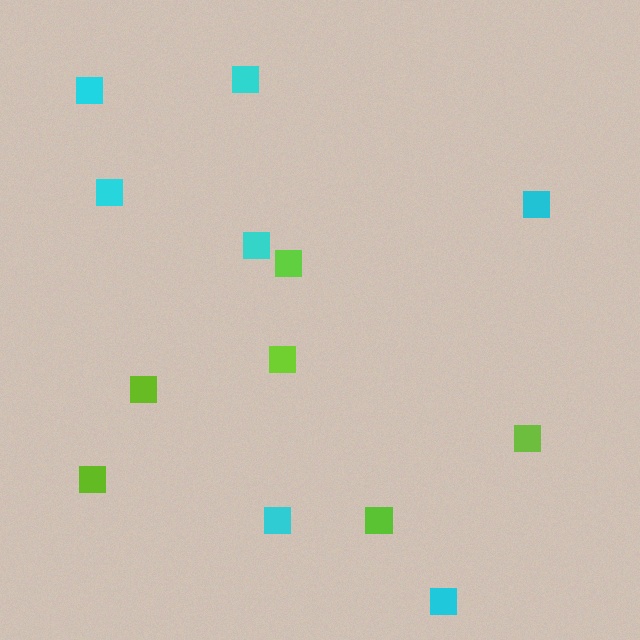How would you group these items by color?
There are 2 groups: one group of lime squares (6) and one group of cyan squares (7).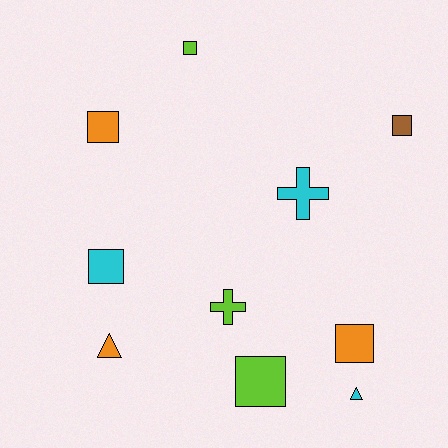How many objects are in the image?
There are 10 objects.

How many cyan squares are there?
There is 1 cyan square.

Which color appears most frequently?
Lime, with 3 objects.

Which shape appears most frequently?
Square, with 6 objects.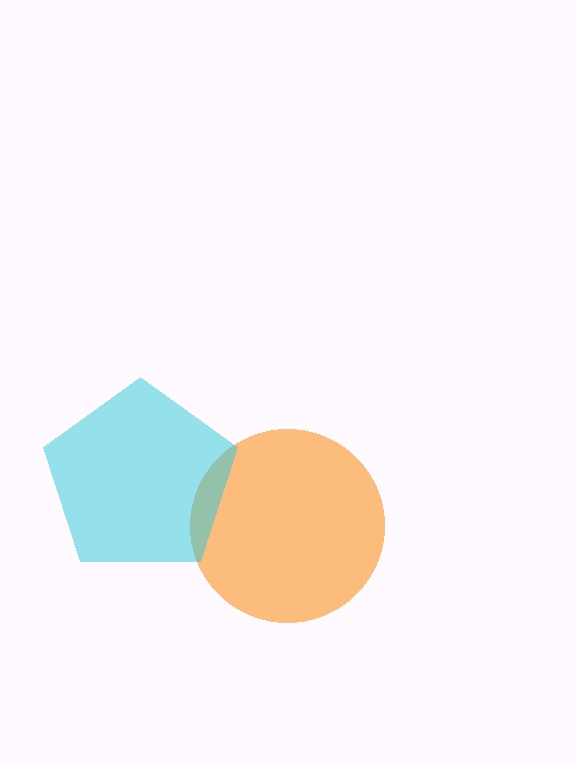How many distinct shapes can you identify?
There are 2 distinct shapes: an orange circle, a cyan pentagon.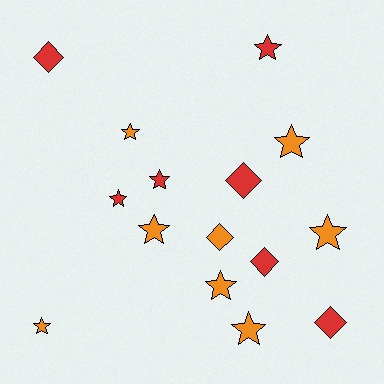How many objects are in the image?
There are 15 objects.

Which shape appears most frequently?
Star, with 10 objects.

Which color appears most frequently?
Orange, with 8 objects.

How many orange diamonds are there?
There is 1 orange diamond.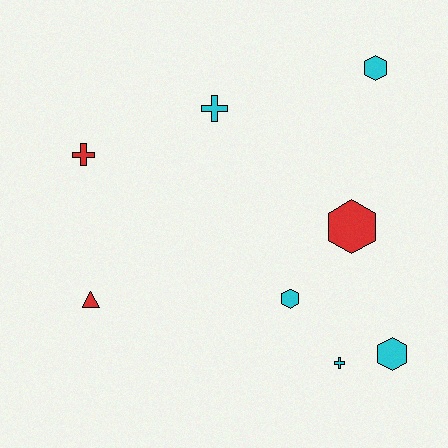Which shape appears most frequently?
Hexagon, with 4 objects.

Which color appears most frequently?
Cyan, with 5 objects.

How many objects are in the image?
There are 8 objects.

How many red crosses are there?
There is 1 red cross.